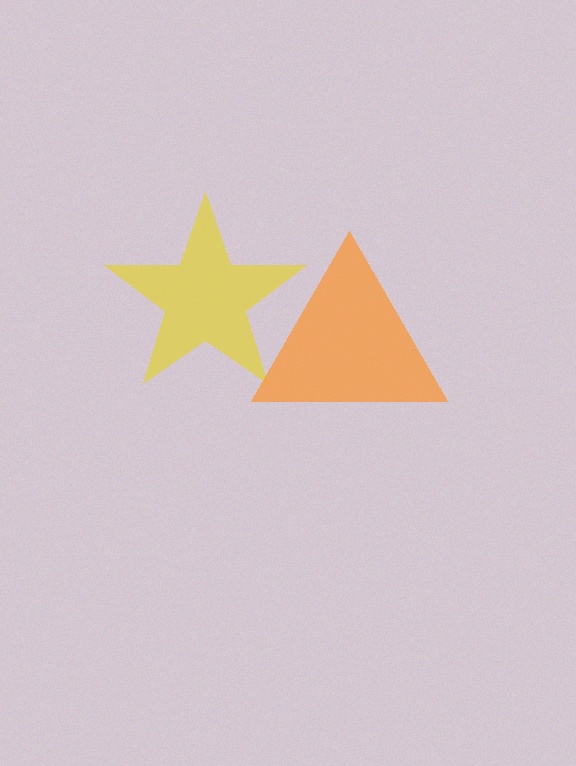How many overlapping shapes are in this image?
There are 2 overlapping shapes in the image.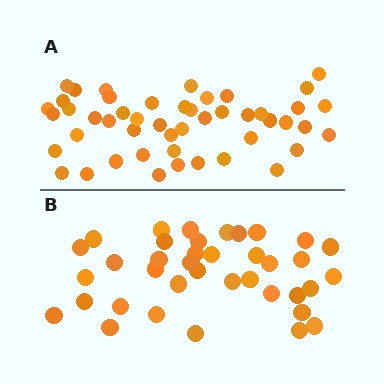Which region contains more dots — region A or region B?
Region A (the top region) has more dots.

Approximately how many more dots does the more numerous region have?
Region A has roughly 10 or so more dots than region B.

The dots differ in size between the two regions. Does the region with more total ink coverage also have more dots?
No. Region B has more total ink coverage because its dots are larger, but region A actually contains more individual dots. Total area can be misleading — the number of items is what matters here.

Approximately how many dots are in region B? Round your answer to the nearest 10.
About 40 dots. (The exact count is 38, which rounds to 40.)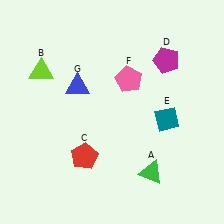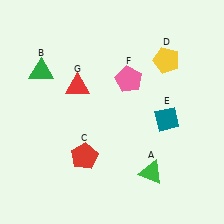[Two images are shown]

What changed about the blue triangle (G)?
In Image 1, G is blue. In Image 2, it changed to red.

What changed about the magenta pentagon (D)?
In Image 1, D is magenta. In Image 2, it changed to yellow.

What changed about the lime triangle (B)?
In Image 1, B is lime. In Image 2, it changed to green.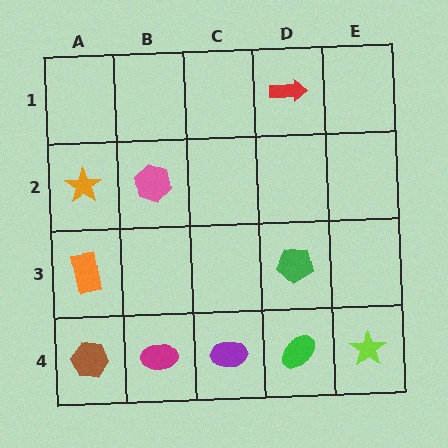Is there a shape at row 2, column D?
No, that cell is empty.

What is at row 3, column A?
An orange rectangle.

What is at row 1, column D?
A red arrow.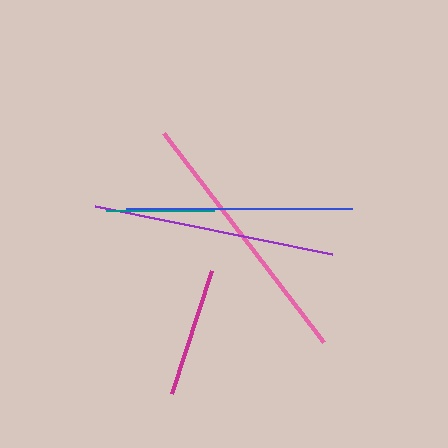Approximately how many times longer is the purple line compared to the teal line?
The purple line is approximately 2.3 times the length of the teal line.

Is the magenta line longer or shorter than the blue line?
The blue line is longer than the magenta line.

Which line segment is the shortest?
The teal line is the shortest at approximately 108 pixels.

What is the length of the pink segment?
The pink segment is approximately 263 pixels long.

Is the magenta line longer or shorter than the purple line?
The purple line is longer than the magenta line.